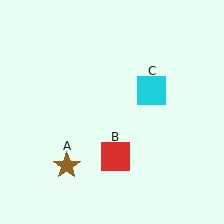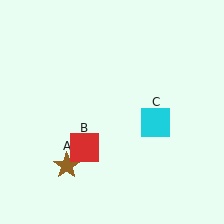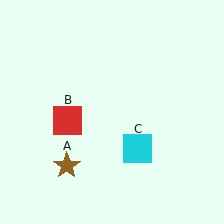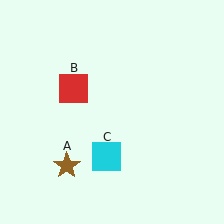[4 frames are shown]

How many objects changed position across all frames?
2 objects changed position: red square (object B), cyan square (object C).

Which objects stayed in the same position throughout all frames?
Brown star (object A) remained stationary.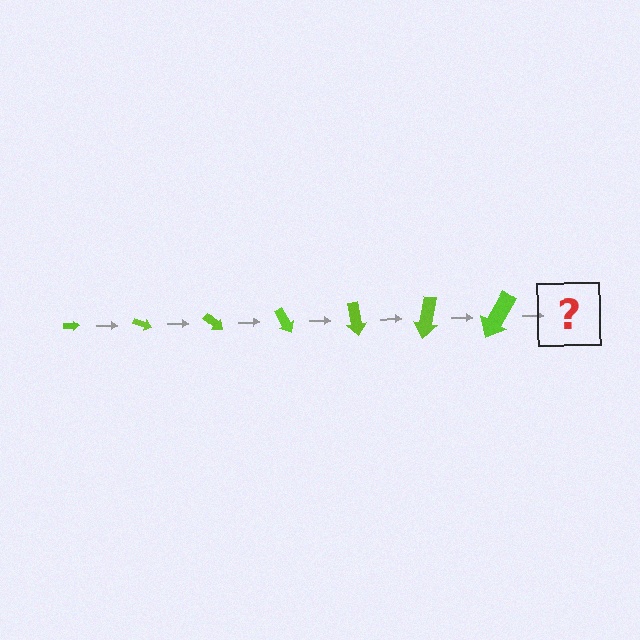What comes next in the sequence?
The next element should be an arrow, larger than the previous one and rotated 140 degrees from the start.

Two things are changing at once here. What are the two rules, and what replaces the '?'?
The two rules are that the arrow grows larger each step and it rotates 20 degrees each step. The '?' should be an arrow, larger than the previous one and rotated 140 degrees from the start.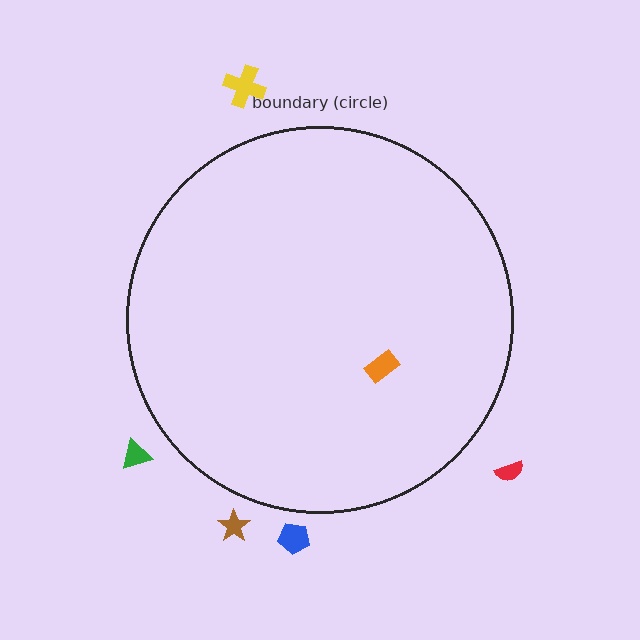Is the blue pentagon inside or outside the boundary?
Outside.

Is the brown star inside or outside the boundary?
Outside.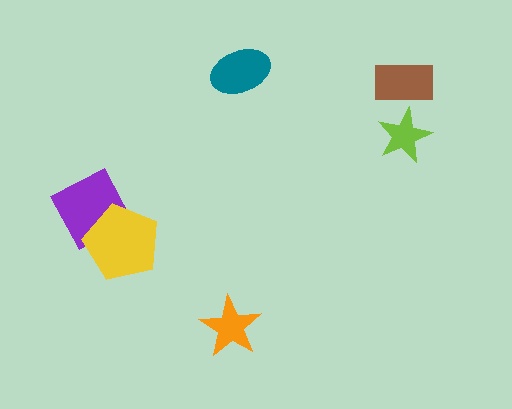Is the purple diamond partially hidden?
Yes, it is partially covered by another shape.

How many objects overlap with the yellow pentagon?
1 object overlaps with the yellow pentagon.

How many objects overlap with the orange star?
0 objects overlap with the orange star.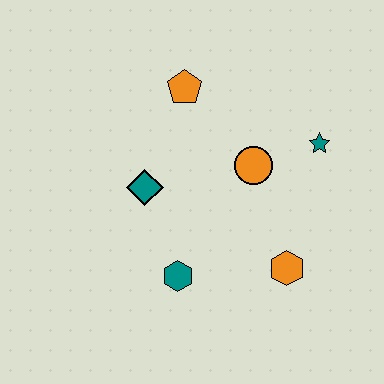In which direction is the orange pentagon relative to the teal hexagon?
The orange pentagon is above the teal hexagon.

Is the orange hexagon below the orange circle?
Yes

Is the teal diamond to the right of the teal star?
No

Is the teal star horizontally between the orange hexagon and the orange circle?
No